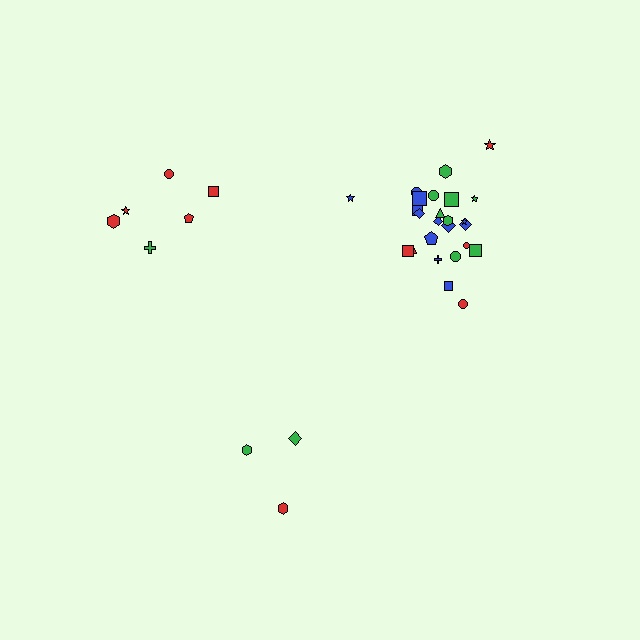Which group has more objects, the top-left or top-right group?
The top-right group.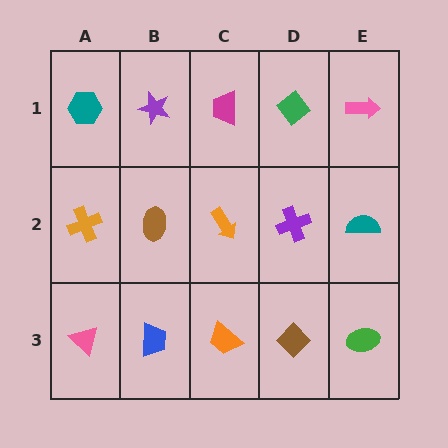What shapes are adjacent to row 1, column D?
A purple cross (row 2, column D), a magenta trapezoid (row 1, column C), a pink arrow (row 1, column E).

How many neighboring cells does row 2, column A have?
3.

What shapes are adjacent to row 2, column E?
A pink arrow (row 1, column E), a green ellipse (row 3, column E), a purple cross (row 2, column D).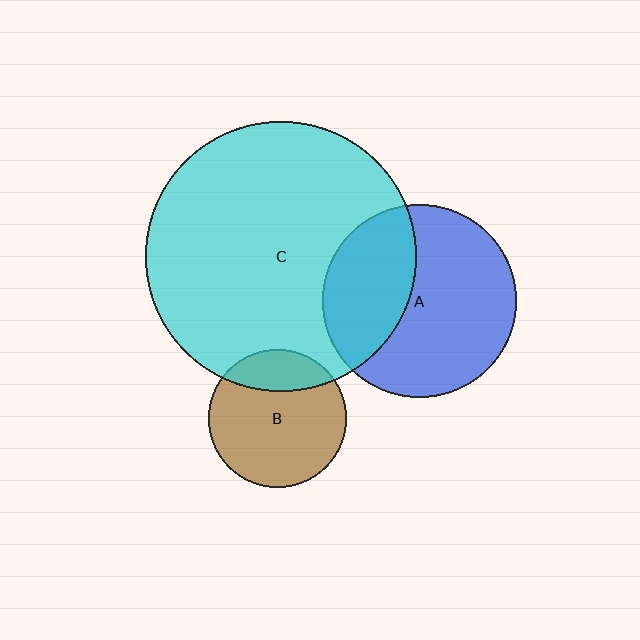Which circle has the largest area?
Circle C (cyan).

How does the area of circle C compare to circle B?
Approximately 3.9 times.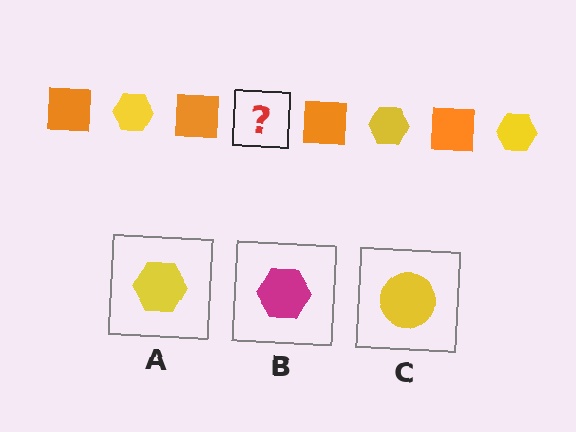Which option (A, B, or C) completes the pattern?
A.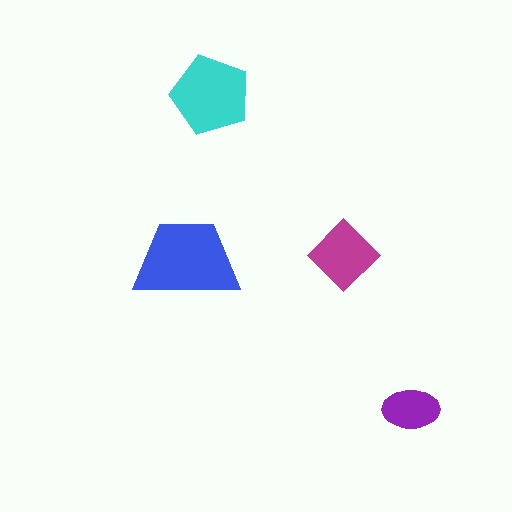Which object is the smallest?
The purple ellipse.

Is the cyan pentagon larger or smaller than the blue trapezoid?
Smaller.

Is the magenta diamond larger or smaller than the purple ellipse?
Larger.